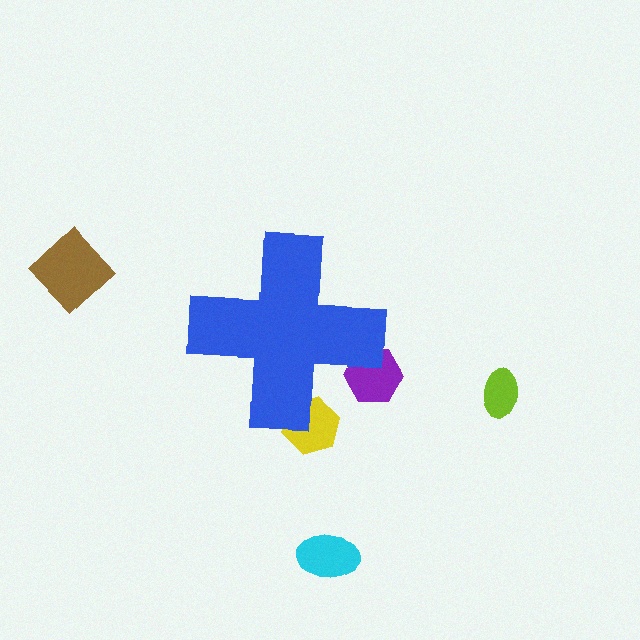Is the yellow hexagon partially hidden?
Yes, the yellow hexagon is partially hidden behind the blue cross.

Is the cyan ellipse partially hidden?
No, the cyan ellipse is fully visible.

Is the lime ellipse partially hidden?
No, the lime ellipse is fully visible.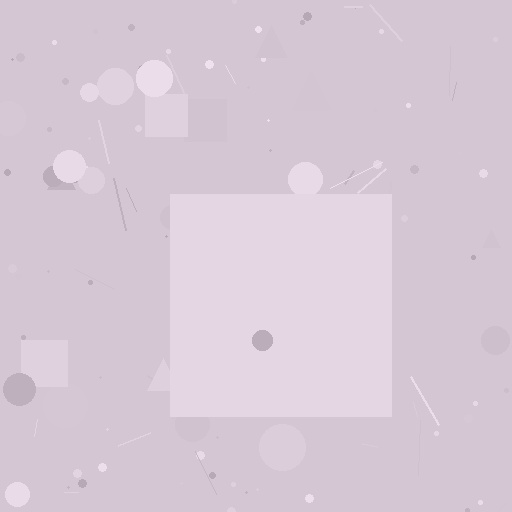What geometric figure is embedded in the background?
A square is embedded in the background.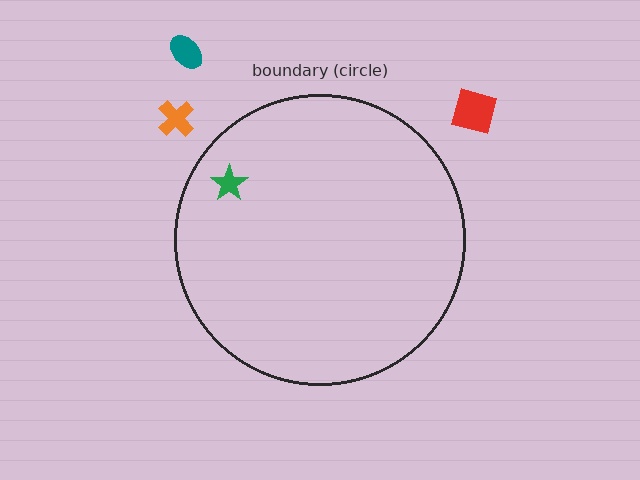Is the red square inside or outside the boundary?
Outside.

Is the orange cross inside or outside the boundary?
Outside.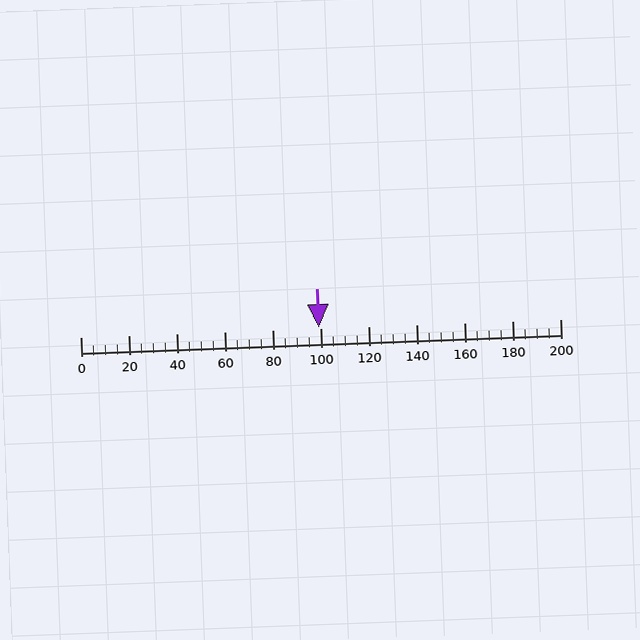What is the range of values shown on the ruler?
The ruler shows values from 0 to 200.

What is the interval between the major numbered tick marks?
The major tick marks are spaced 20 units apart.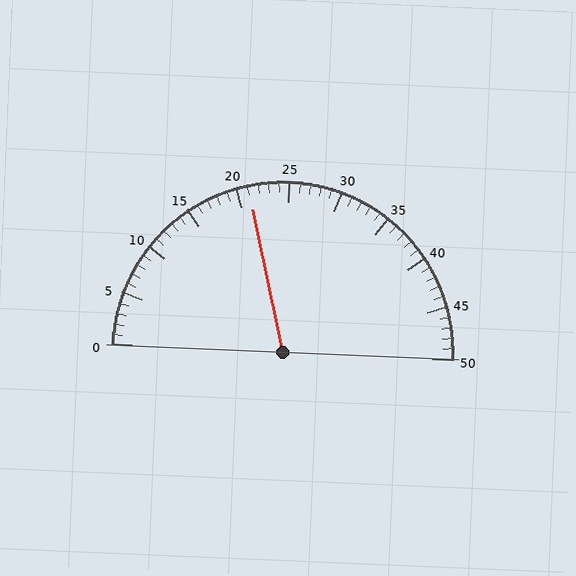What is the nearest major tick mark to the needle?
The nearest major tick mark is 20.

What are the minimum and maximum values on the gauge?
The gauge ranges from 0 to 50.